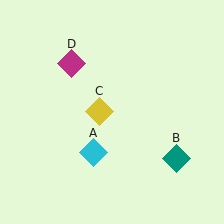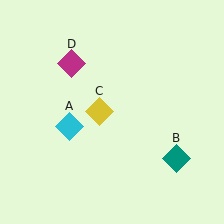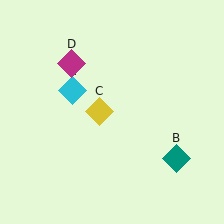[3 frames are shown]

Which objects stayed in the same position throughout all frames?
Teal diamond (object B) and yellow diamond (object C) and magenta diamond (object D) remained stationary.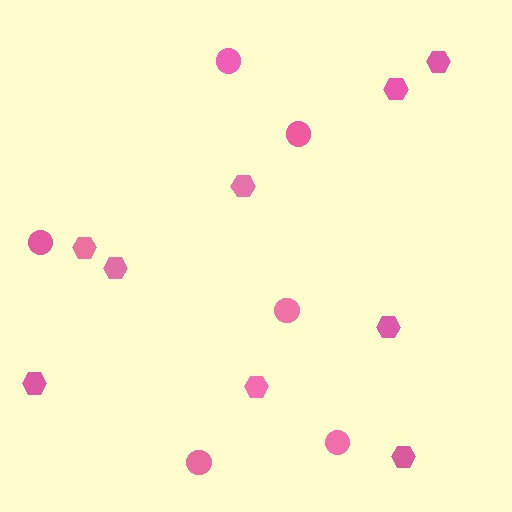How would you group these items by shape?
There are 2 groups: one group of hexagons (9) and one group of circles (6).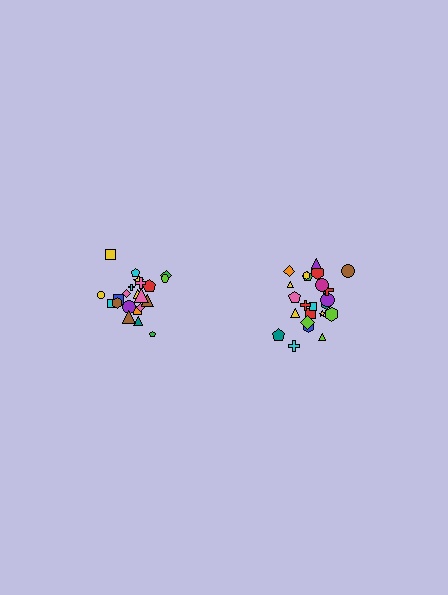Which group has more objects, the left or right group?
The right group.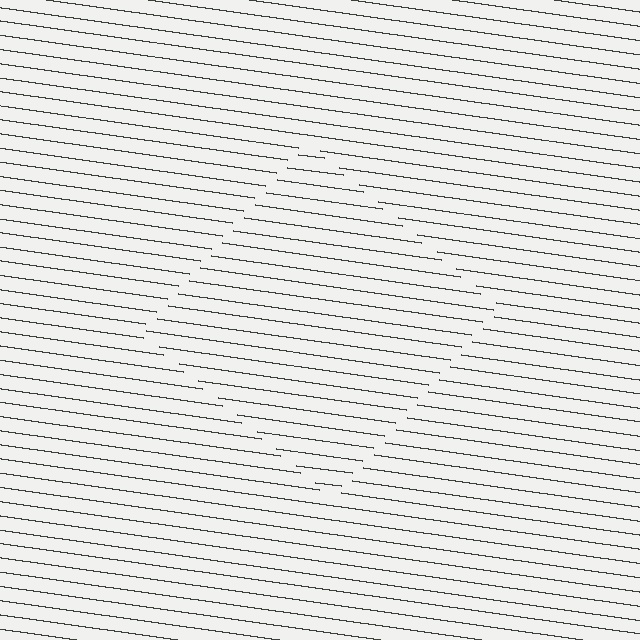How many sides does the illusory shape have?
4 sides — the line-ends trace a square.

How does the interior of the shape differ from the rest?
The interior of the shape contains the same grating, shifted by half a period — the contour is defined by the phase discontinuity where line-ends from the inner and outer gratings abut.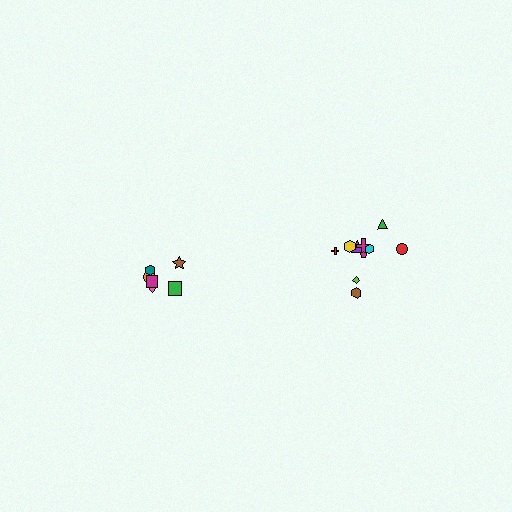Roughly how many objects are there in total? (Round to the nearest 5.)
Roughly 15 objects in total.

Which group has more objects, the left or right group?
The right group.